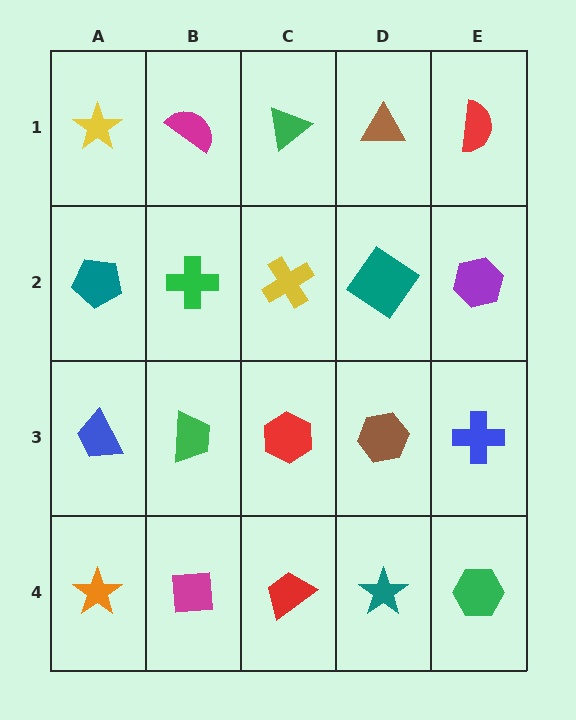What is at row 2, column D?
A teal diamond.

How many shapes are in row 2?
5 shapes.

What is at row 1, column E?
A red semicircle.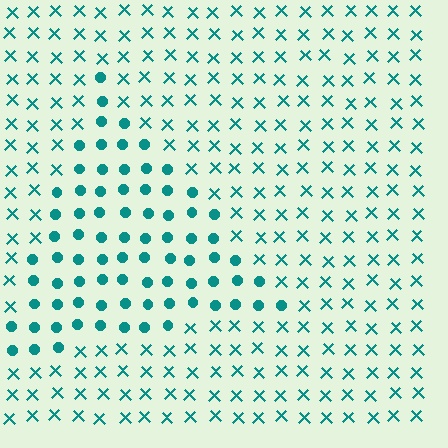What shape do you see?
I see a triangle.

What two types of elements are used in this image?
The image uses circles inside the triangle region and X marks outside it.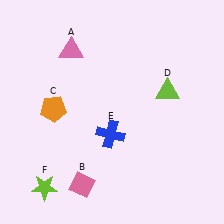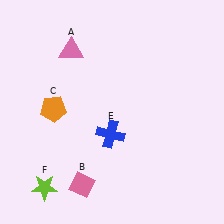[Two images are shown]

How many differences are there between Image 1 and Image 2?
There is 1 difference between the two images.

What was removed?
The lime triangle (D) was removed in Image 2.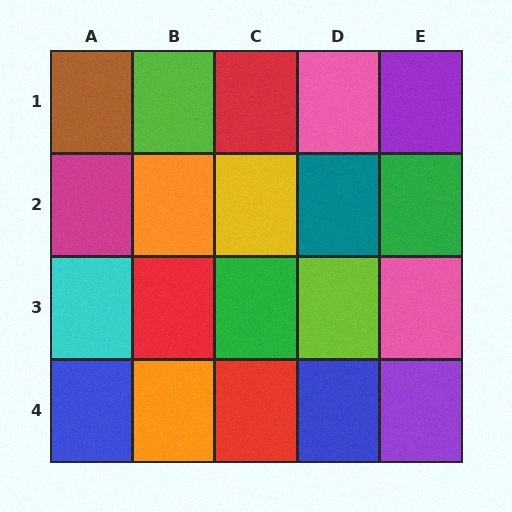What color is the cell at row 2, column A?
Magenta.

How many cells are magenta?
1 cell is magenta.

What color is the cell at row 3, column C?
Green.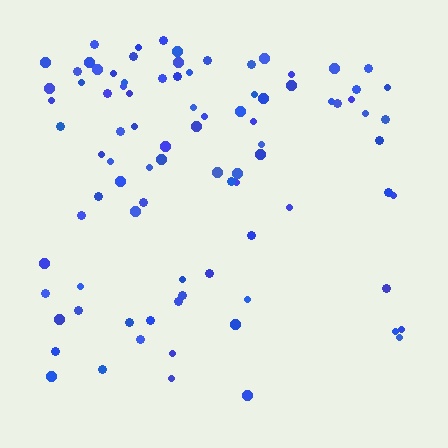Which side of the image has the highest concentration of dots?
The top.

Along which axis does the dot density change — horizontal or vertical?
Vertical.